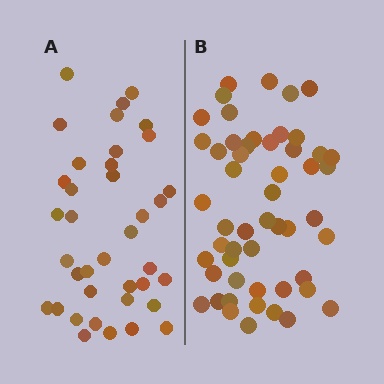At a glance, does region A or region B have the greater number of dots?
Region B (the right region) has more dots.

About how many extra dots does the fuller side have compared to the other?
Region B has approximately 15 more dots than region A.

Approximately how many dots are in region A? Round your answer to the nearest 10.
About 40 dots. (The exact count is 38, which rounds to 40.)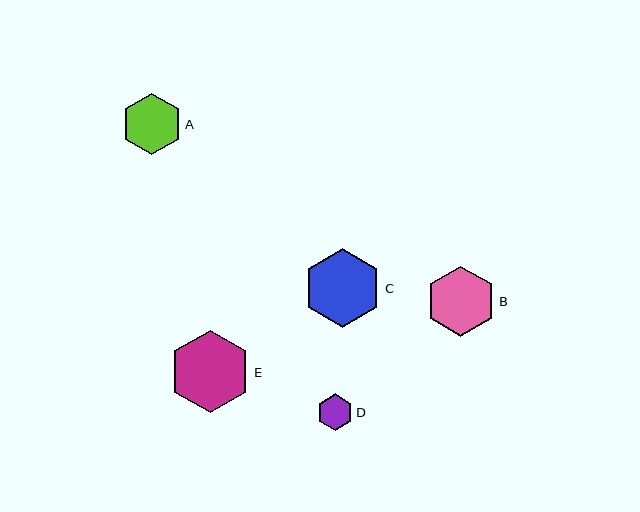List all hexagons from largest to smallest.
From largest to smallest: E, C, B, A, D.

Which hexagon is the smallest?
Hexagon D is the smallest with a size of approximately 37 pixels.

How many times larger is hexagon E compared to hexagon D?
Hexagon E is approximately 2.2 times the size of hexagon D.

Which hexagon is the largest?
Hexagon E is the largest with a size of approximately 82 pixels.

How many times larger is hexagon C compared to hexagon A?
Hexagon C is approximately 1.3 times the size of hexagon A.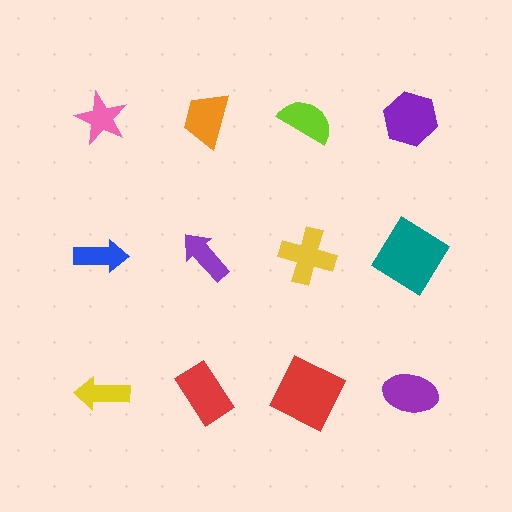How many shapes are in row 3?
4 shapes.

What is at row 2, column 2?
A purple arrow.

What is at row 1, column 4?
A purple hexagon.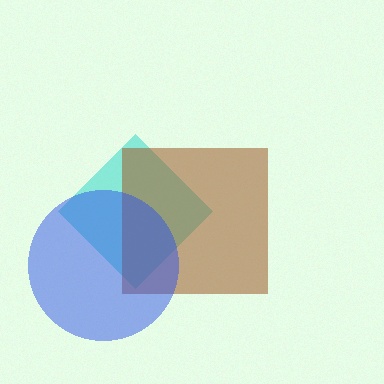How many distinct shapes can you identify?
There are 3 distinct shapes: a cyan diamond, a brown square, a blue circle.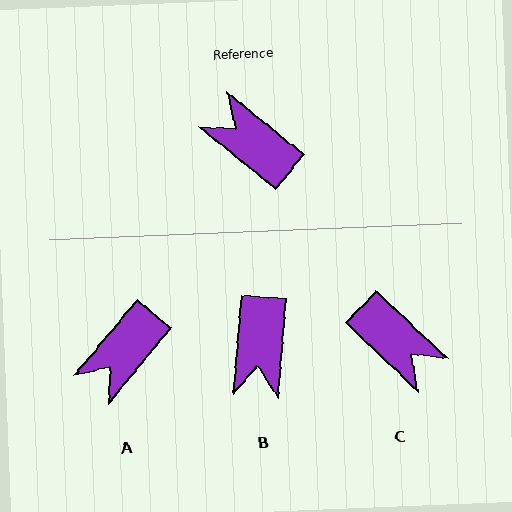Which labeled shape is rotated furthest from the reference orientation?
C, about 175 degrees away.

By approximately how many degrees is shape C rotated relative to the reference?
Approximately 175 degrees counter-clockwise.